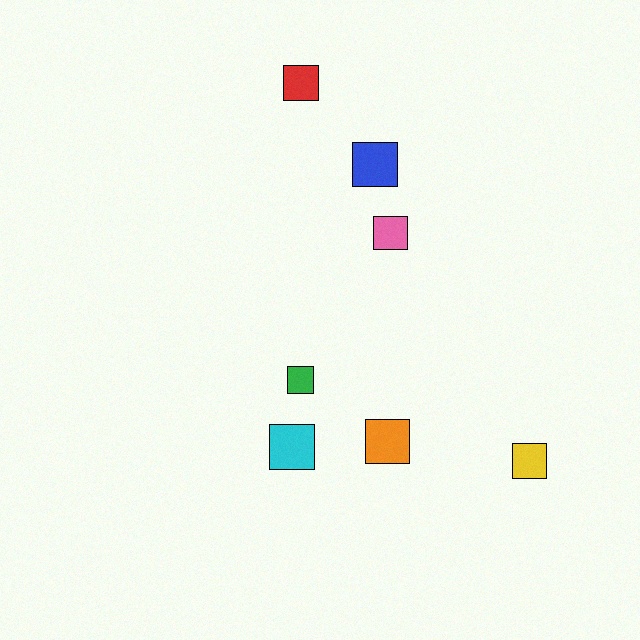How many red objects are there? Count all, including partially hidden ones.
There is 1 red object.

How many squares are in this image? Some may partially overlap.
There are 7 squares.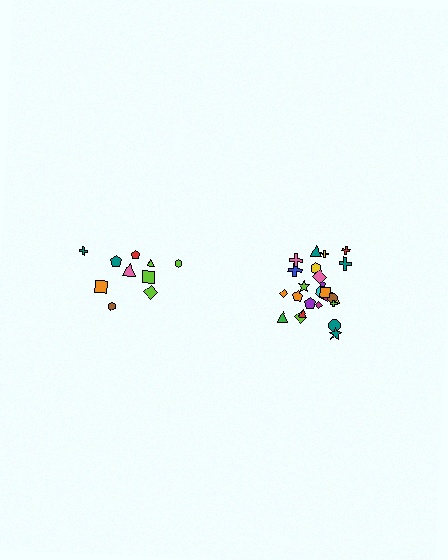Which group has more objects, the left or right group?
The right group.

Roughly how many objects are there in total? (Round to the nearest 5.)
Roughly 35 objects in total.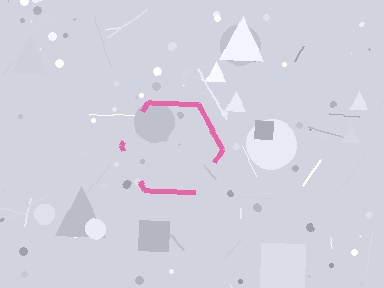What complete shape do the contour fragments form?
The contour fragments form a hexagon.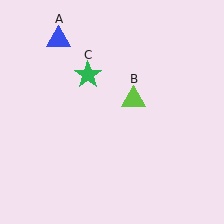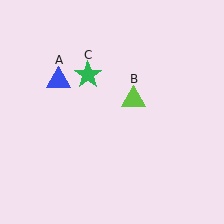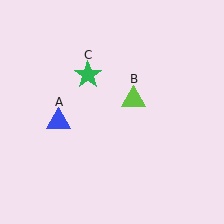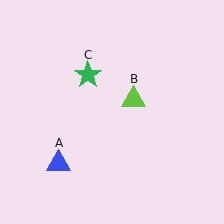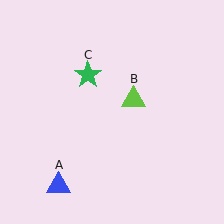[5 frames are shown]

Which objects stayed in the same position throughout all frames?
Lime triangle (object B) and green star (object C) remained stationary.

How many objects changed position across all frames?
1 object changed position: blue triangle (object A).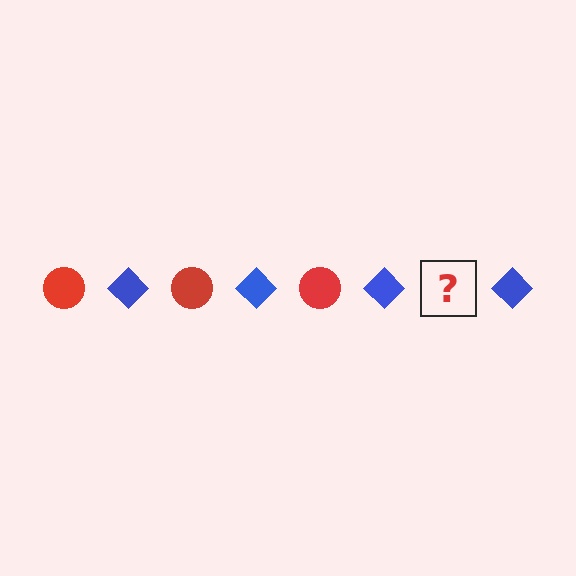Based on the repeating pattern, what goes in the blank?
The blank should be a red circle.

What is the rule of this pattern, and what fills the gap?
The rule is that the pattern alternates between red circle and blue diamond. The gap should be filled with a red circle.